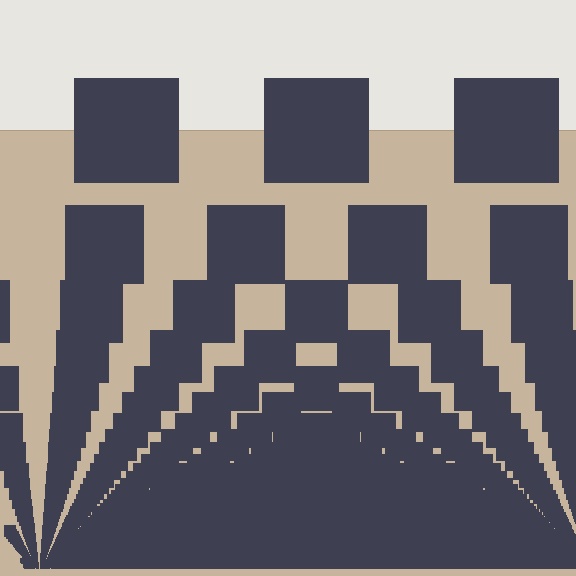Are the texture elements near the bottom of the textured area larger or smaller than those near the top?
Smaller. The gradient is inverted — elements near the bottom are smaller and denser.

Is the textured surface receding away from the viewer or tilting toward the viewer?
The surface appears to tilt toward the viewer. Texture elements get larger and sparser toward the top.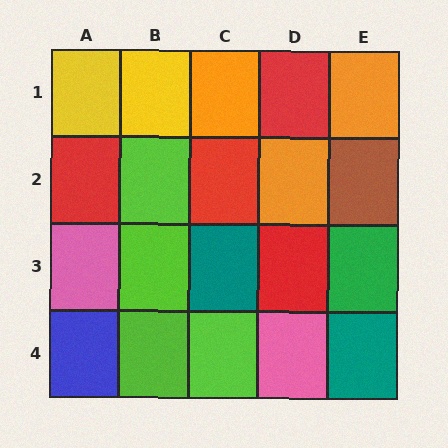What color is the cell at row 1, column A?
Yellow.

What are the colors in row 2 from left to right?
Red, lime, red, orange, brown.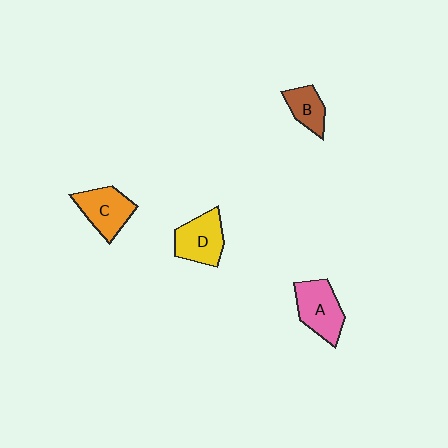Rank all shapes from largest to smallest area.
From largest to smallest: A (pink), D (yellow), C (orange), B (brown).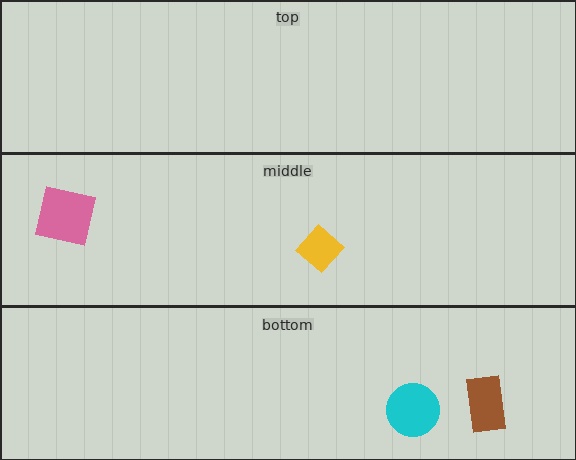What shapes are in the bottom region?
The cyan circle, the brown rectangle.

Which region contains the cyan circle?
The bottom region.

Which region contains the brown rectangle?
The bottom region.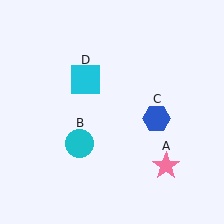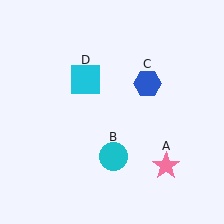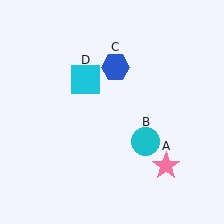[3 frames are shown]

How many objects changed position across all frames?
2 objects changed position: cyan circle (object B), blue hexagon (object C).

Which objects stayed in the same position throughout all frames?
Pink star (object A) and cyan square (object D) remained stationary.